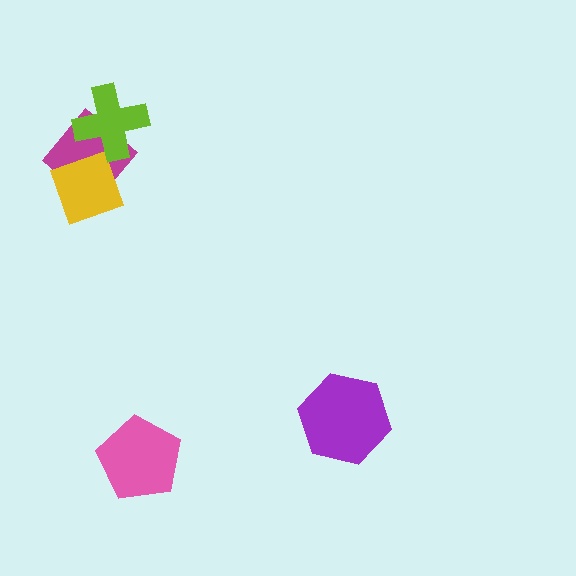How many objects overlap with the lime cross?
1 object overlaps with the lime cross.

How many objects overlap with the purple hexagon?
0 objects overlap with the purple hexagon.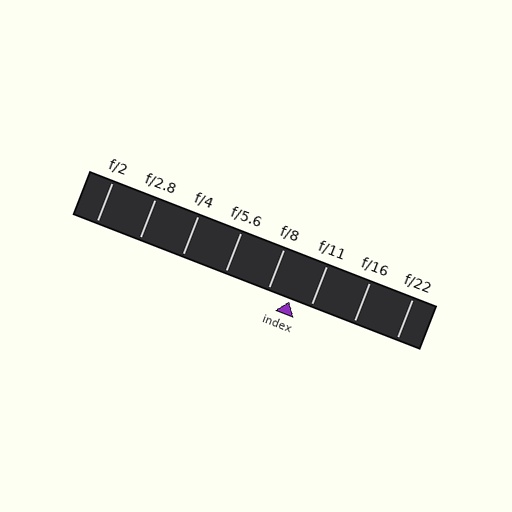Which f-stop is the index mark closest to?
The index mark is closest to f/11.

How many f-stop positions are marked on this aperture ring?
There are 8 f-stop positions marked.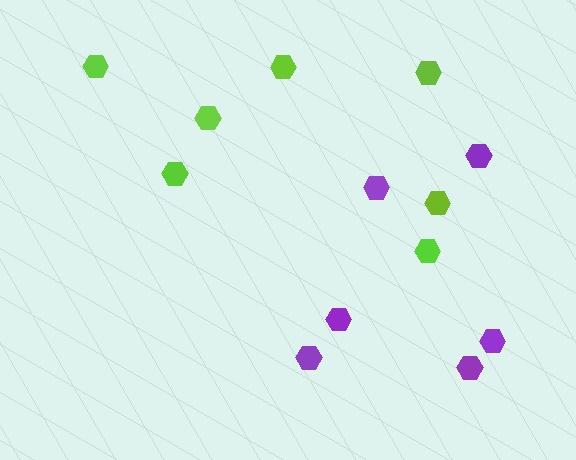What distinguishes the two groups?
There are 2 groups: one group of purple hexagons (6) and one group of lime hexagons (7).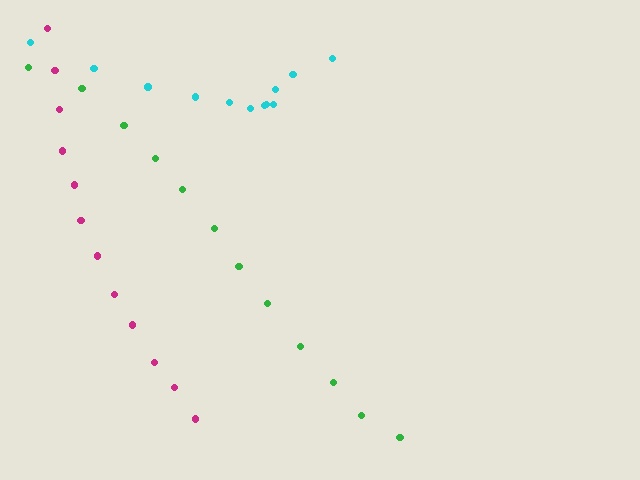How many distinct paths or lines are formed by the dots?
There are 3 distinct paths.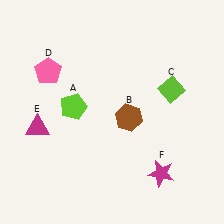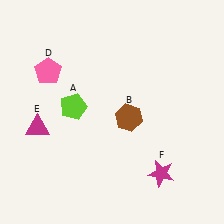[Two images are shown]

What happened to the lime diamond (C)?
The lime diamond (C) was removed in Image 2. It was in the top-right area of Image 1.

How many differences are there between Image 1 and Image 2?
There is 1 difference between the two images.